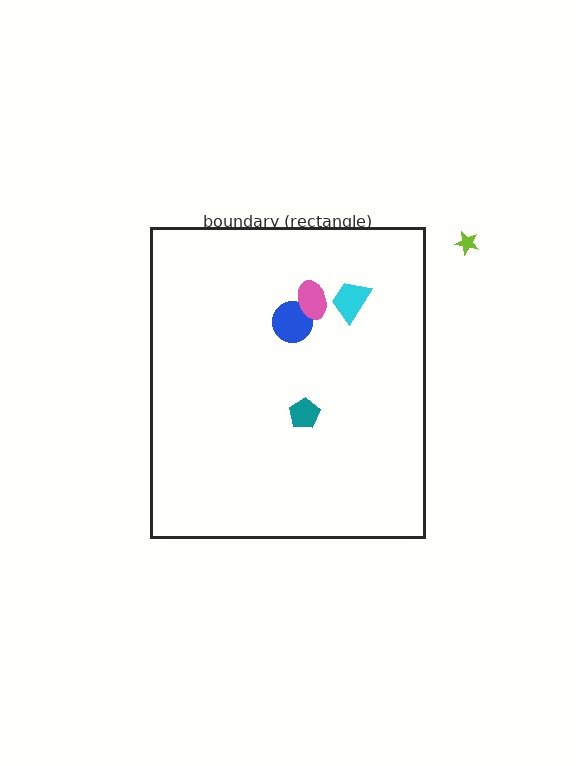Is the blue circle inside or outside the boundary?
Inside.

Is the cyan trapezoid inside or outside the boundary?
Inside.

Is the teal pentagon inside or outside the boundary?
Inside.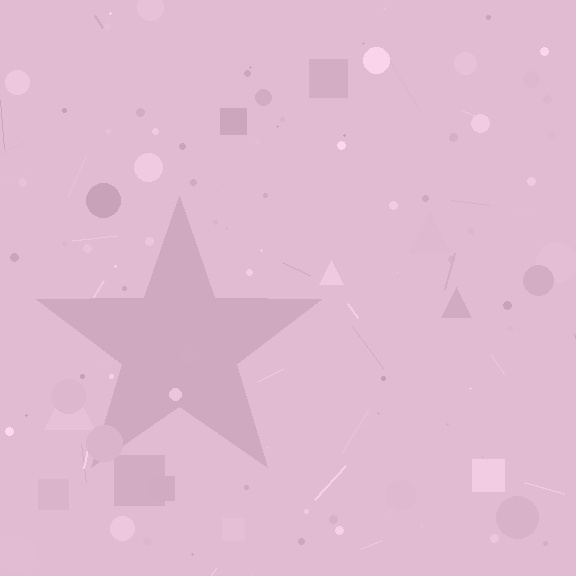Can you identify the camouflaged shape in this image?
The camouflaged shape is a star.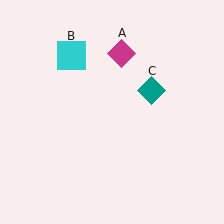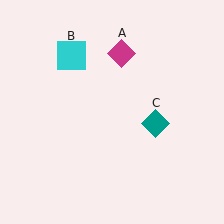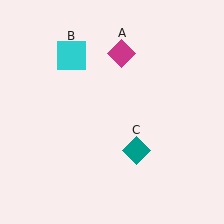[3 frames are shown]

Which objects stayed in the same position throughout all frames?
Magenta diamond (object A) and cyan square (object B) remained stationary.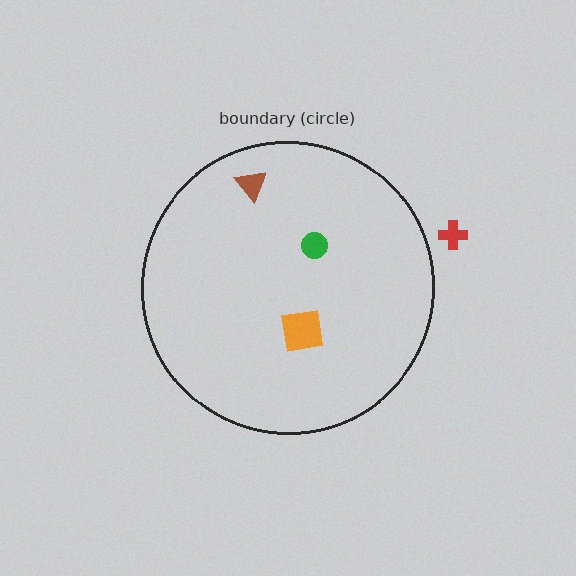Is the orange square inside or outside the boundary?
Inside.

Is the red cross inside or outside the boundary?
Outside.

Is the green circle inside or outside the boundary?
Inside.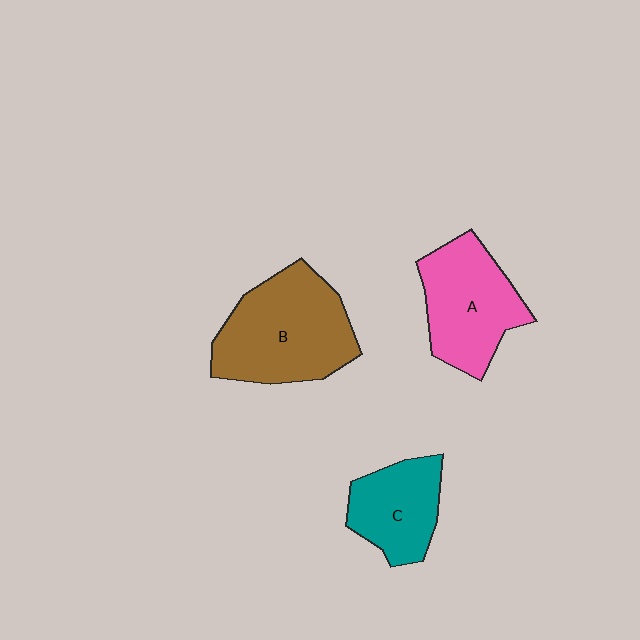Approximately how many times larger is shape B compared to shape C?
Approximately 1.7 times.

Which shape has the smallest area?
Shape C (teal).